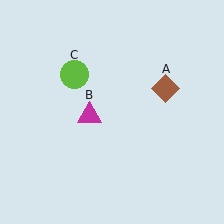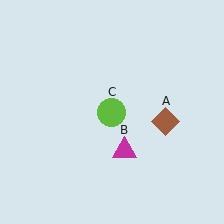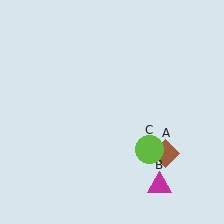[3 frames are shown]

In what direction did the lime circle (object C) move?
The lime circle (object C) moved down and to the right.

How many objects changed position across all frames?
3 objects changed position: brown diamond (object A), magenta triangle (object B), lime circle (object C).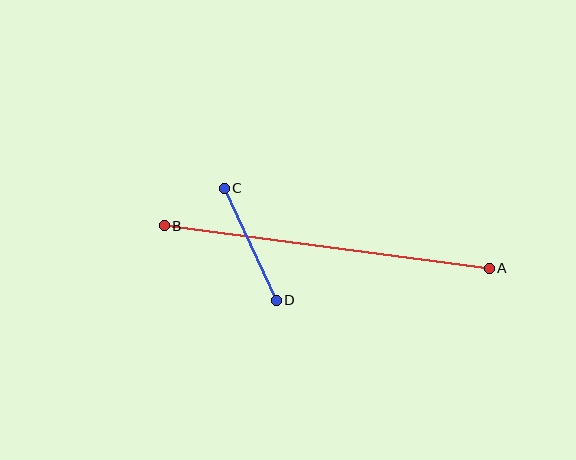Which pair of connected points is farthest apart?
Points A and B are farthest apart.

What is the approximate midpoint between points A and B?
The midpoint is at approximately (327, 247) pixels.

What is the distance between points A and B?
The distance is approximately 328 pixels.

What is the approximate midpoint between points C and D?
The midpoint is at approximately (250, 244) pixels.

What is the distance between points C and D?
The distance is approximately 123 pixels.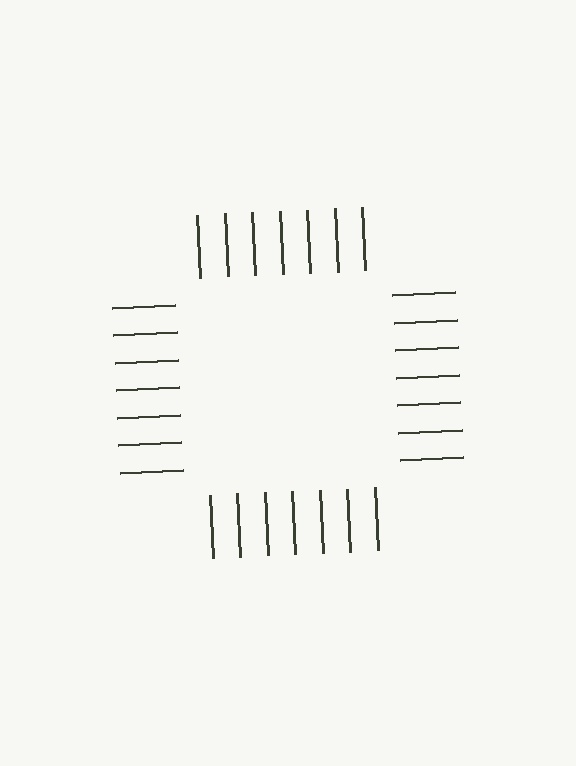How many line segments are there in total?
28 — 7 along each of the 4 edges.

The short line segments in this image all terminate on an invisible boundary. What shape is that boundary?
An illusory square — the line segments terminate on its edges but no continuous stroke is drawn.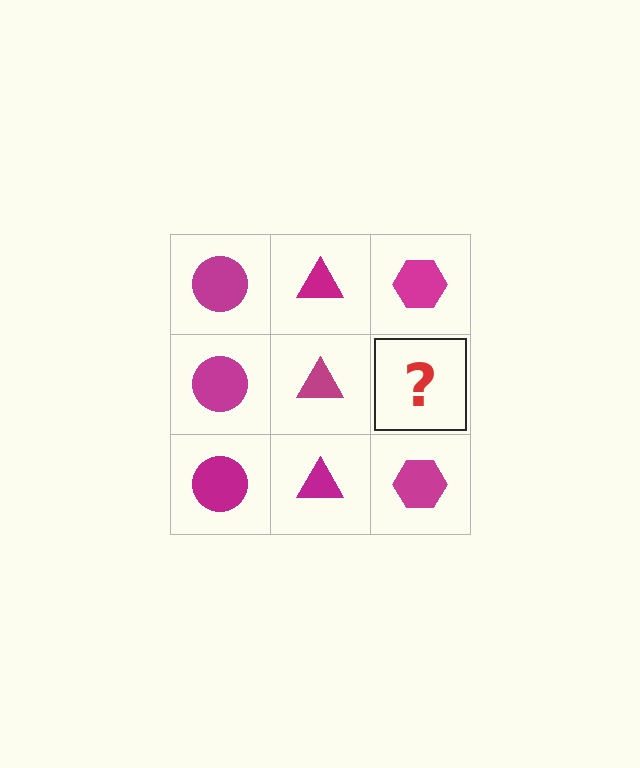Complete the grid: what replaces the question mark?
The question mark should be replaced with a magenta hexagon.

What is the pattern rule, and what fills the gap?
The rule is that each column has a consistent shape. The gap should be filled with a magenta hexagon.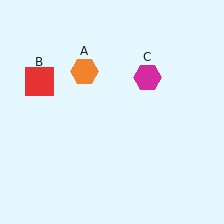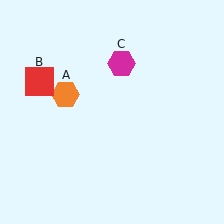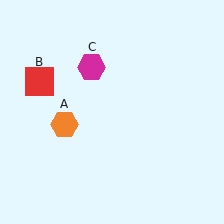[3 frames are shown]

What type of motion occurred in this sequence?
The orange hexagon (object A), magenta hexagon (object C) rotated counterclockwise around the center of the scene.